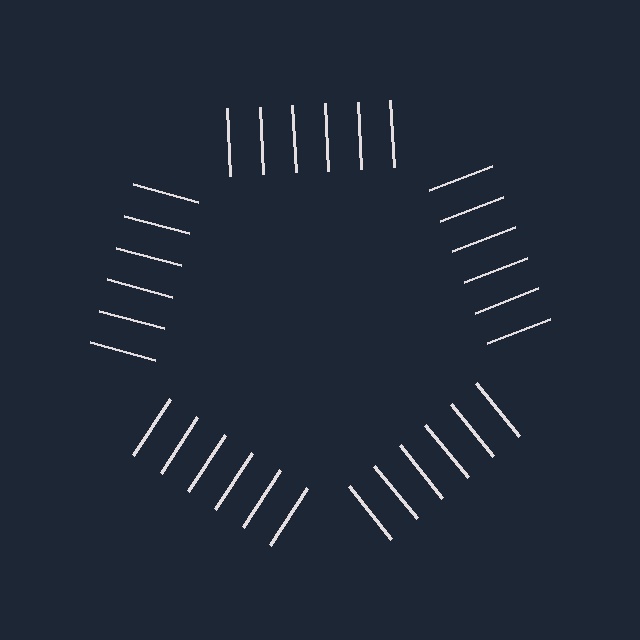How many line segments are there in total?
30 — 6 along each of the 5 edges.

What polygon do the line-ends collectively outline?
An illusory pentagon — the line segments terminate on its edges but no continuous stroke is drawn.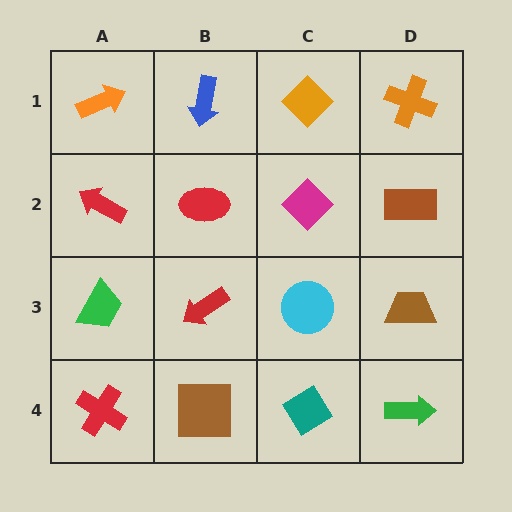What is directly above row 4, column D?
A brown trapezoid.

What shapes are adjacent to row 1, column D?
A brown rectangle (row 2, column D), an orange diamond (row 1, column C).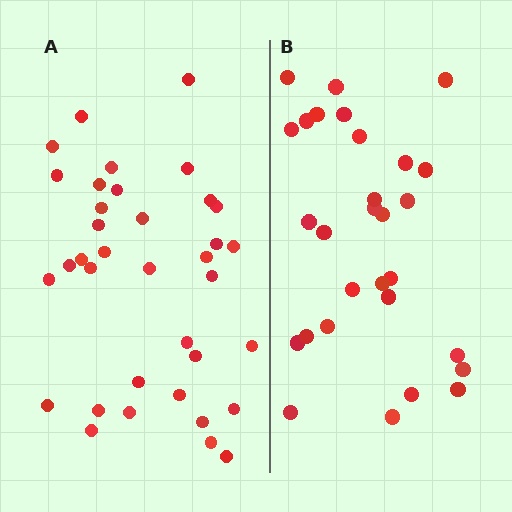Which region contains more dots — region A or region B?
Region A (the left region) has more dots.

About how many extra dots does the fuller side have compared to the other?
Region A has roughly 8 or so more dots than region B.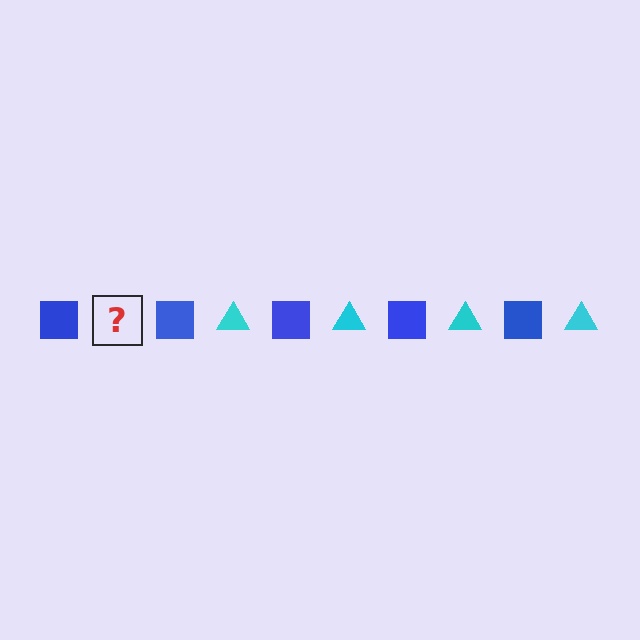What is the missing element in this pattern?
The missing element is a cyan triangle.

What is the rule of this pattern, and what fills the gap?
The rule is that the pattern alternates between blue square and cyan triangle. The gap should be filled with a cyan triangle.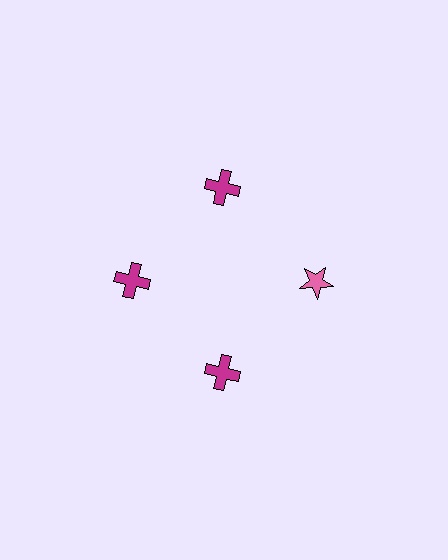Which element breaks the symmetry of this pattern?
The pink star at roughly the 3 o'clock position breaks the symmetry. All other shapes are magenta crosses.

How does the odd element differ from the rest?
It differs in both color (pink instead of magenta) and shape (star instead of cross).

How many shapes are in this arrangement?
There are 4 shapes arranged in a ring pattern.